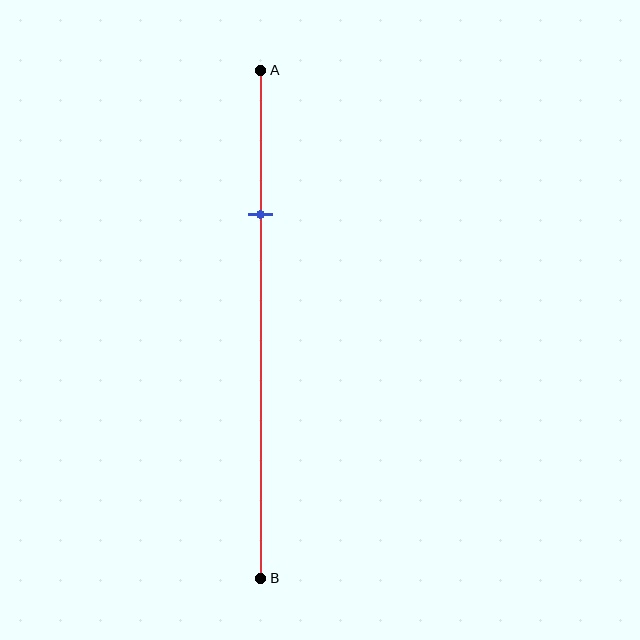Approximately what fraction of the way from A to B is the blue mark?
The blue mark is approximately 30% of the way from A to B.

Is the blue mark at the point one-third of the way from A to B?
No, the mark is at about 30% from A, not at the 33% one-third point.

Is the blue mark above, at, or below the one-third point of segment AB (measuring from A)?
The blue mark is above the one-third point of segment AB.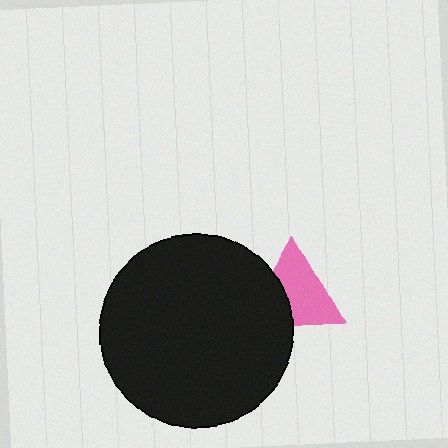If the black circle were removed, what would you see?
You would see the complete pink triangle.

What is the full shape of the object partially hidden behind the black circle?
The partially hidden object is a pink triangle.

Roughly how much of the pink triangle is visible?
Most of it is visible (roughly 66%).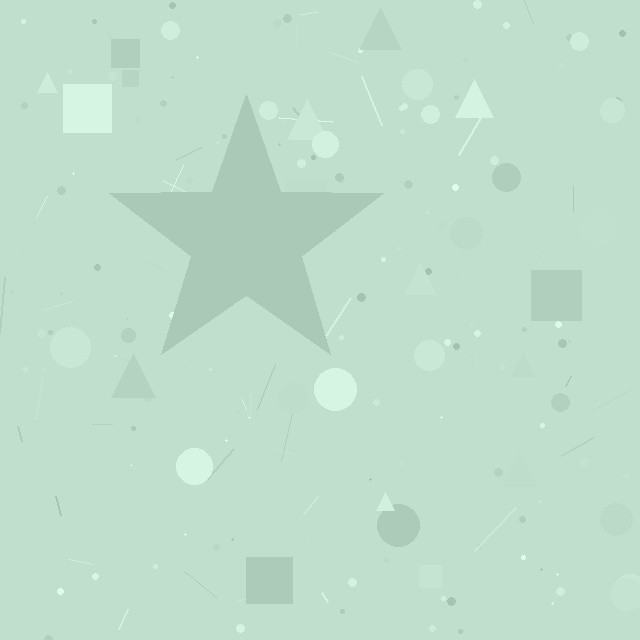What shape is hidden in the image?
A star is hidden in the image.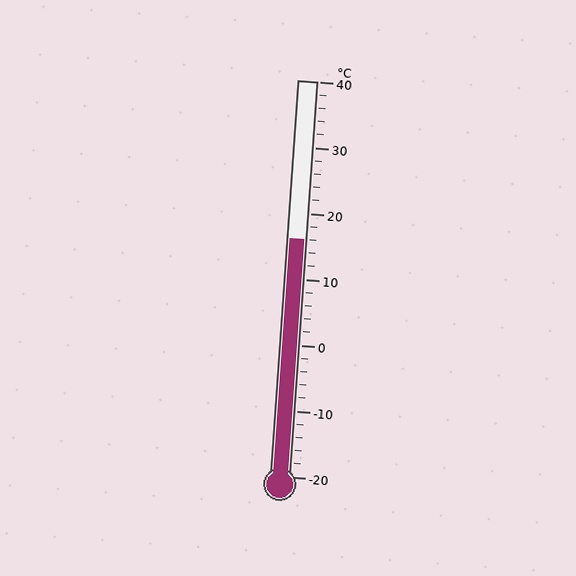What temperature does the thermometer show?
The thermometer shows approximately 16°C.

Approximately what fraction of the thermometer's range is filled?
The thermometer is filled to approximately 60% of its range.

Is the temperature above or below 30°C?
The temperature is below 30°C.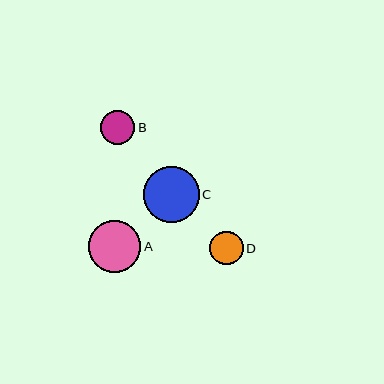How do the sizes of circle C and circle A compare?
Circle C and circle A are approximately the same size.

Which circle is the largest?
Circle C is the largest with a size of approximately 56 pixels.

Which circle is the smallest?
Circle D is the smallest with a size of approximately 33 pixels.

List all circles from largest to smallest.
From largest to smallest: C, A, B, D.